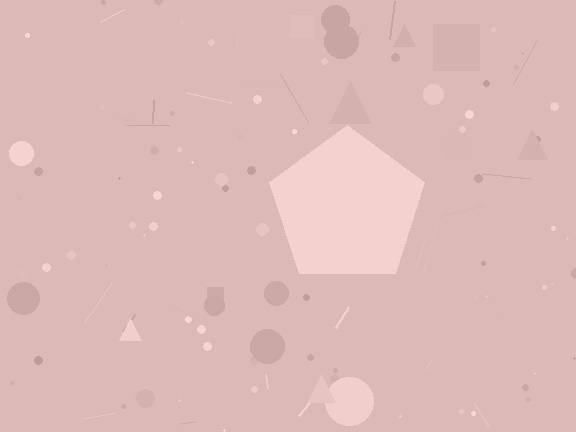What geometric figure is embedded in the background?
A pentagon is embedded in the background.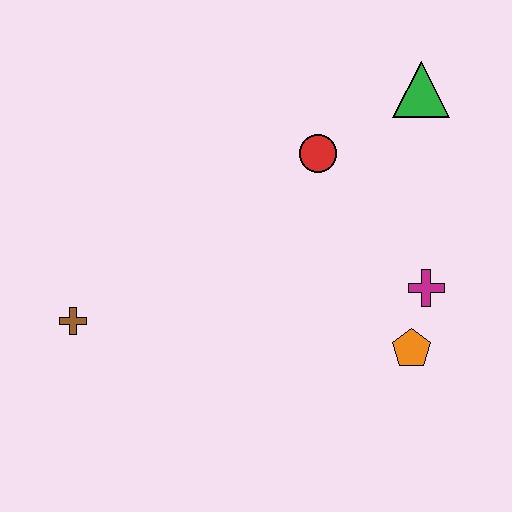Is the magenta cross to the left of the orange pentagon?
No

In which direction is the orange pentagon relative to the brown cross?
The orange pentagon is to the right of the brown cross.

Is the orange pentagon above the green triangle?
No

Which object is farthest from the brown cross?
The green triangle is farthest from the brown cross.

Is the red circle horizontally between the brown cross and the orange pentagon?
Yes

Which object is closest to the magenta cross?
The orange pentagon is closest to the magenta cross.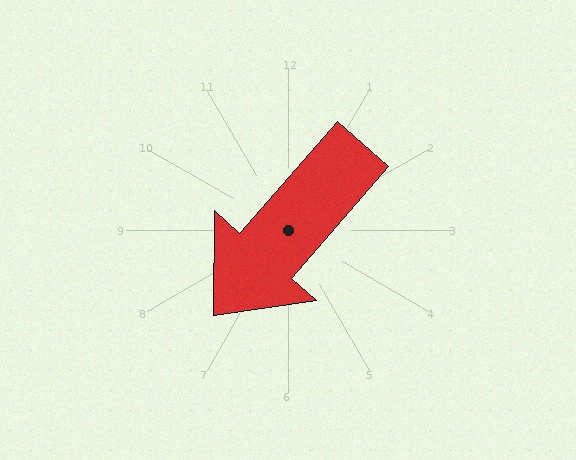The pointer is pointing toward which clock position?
Roughly 7 o'clock.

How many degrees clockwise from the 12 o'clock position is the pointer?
Approximately 221 degrees.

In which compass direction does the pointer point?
Southwest.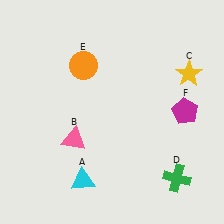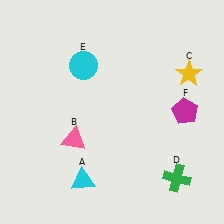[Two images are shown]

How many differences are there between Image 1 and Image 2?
There is 1 difference between the two images.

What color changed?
The circle (E) changed from orange in Image 1 to cyan in Image 2.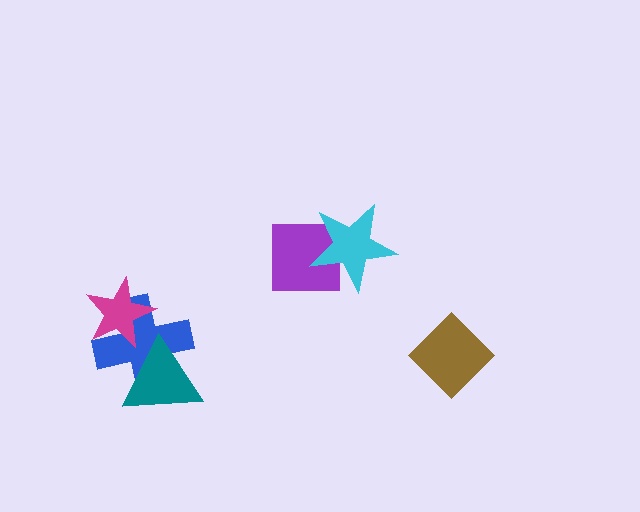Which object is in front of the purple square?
The cyan star is in front of the purple square.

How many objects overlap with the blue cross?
2 objects overlap with the blue cross.